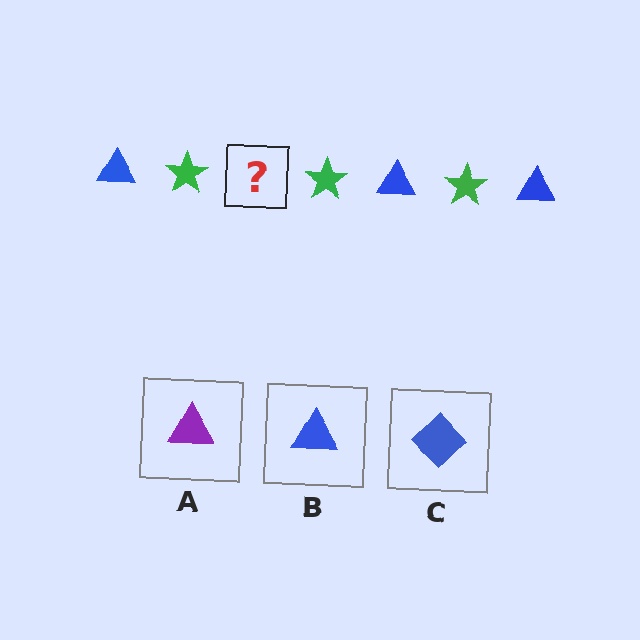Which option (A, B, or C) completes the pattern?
B.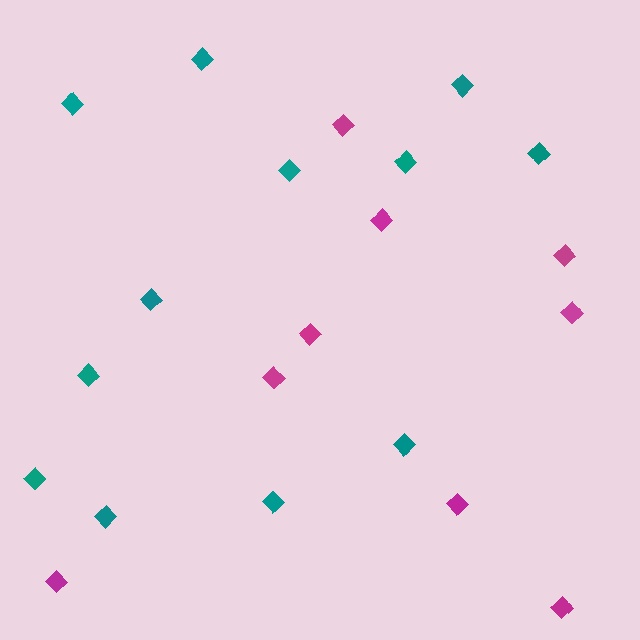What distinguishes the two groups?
There are 2 groups: one group of teal diamonds (12) and one group of magenta diamonds (9).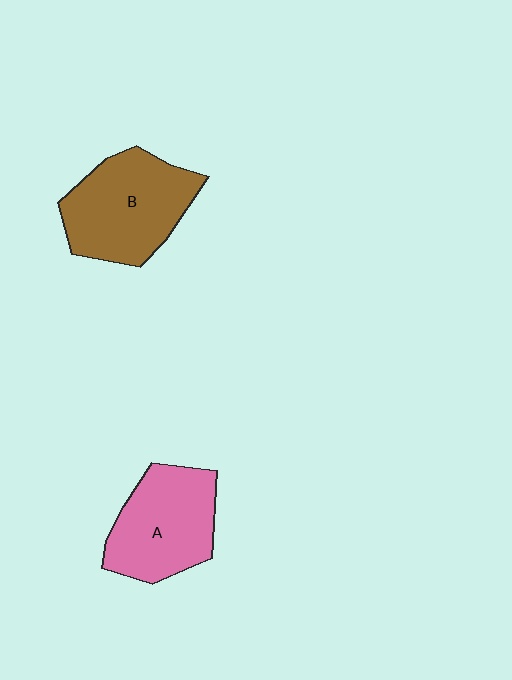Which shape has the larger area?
Shape B (brown).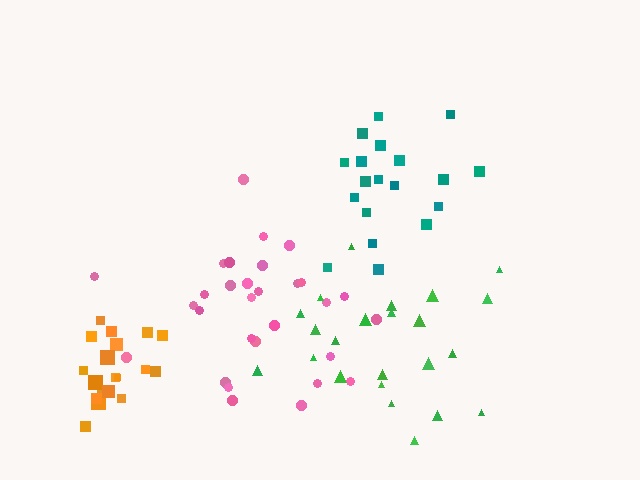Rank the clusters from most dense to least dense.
orange, teal, pink, green.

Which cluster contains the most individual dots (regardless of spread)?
Pink (30).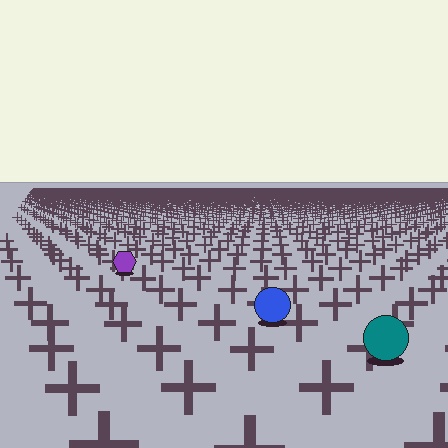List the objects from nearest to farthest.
From nearest to farthest: the teal circle, the blue circle, the purple hexagon.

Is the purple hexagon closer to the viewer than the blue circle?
No. The blue circle is closer — you can tell from the texture gradient: the ground texture is coarser near it.